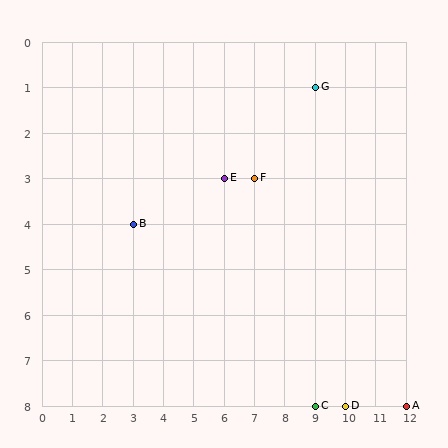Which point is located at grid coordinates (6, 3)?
Point E is at (6, 3).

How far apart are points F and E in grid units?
Points F and E are 1 column apart.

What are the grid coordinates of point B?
Point B is at grid coordinates (3, 4).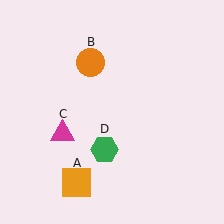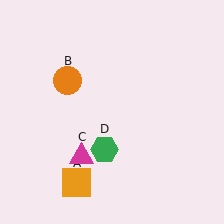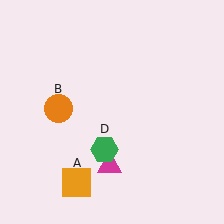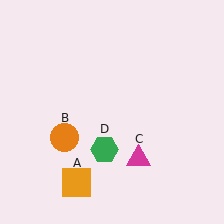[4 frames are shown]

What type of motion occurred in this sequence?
The orange circle (object B), magenta triangle (object C) rotated counterclockwise around the center of the scene.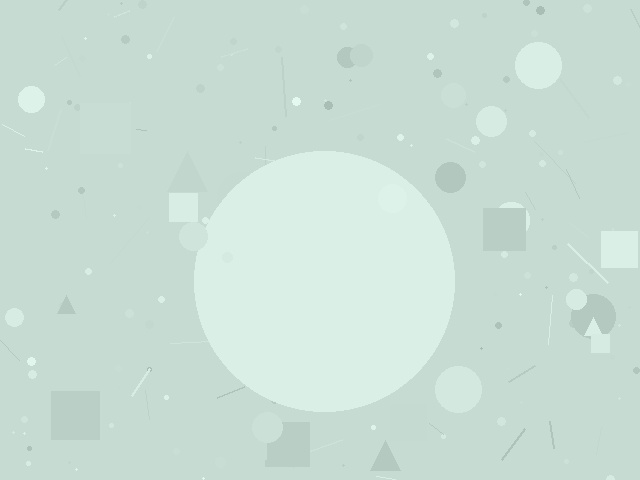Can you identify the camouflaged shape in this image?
The camouflaged shape is a circle.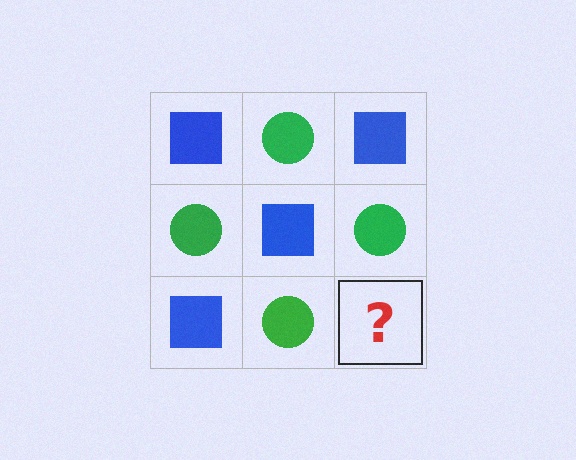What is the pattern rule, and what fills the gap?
The rule is that it alternates blue square and green circle in a checkerboard pattern. The gap should be filled with a blue square.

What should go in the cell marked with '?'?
The missing cell should contain a blue square.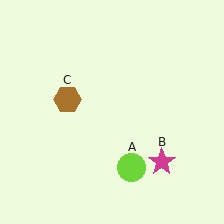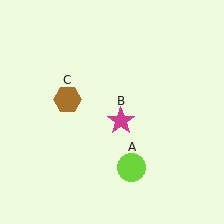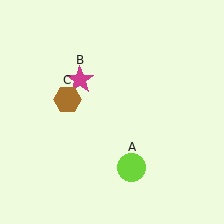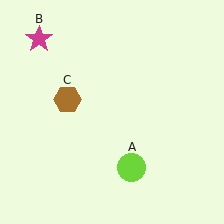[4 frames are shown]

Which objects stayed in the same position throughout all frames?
Lime circle (object A) and brown hexagon (object C) remained stationary.